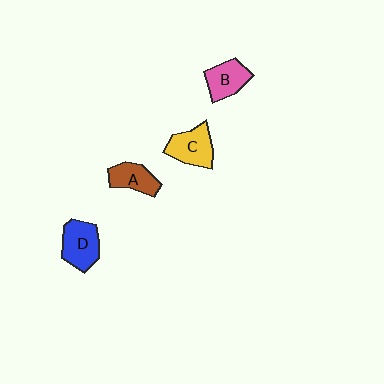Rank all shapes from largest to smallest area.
From largest to smallest: D (blue), C (yellow), B (pink), A (brown).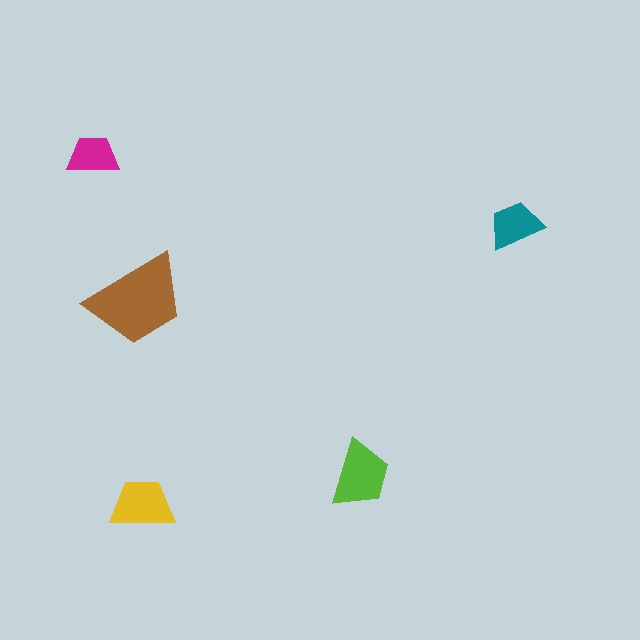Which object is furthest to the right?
The teal trapezoid is rightmost.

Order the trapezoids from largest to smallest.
the brown one, the lime one, the yellow one, the teal one, the magenta one.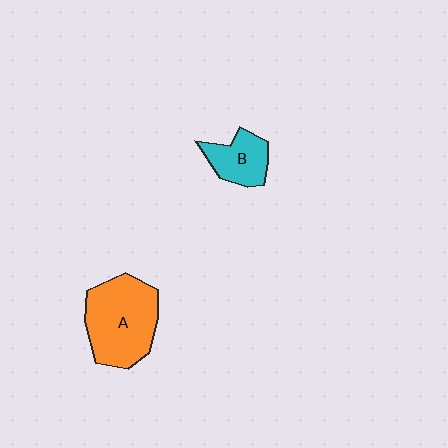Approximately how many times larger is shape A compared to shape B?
Approximately 2.1 times.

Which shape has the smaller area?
Shape B (cyan).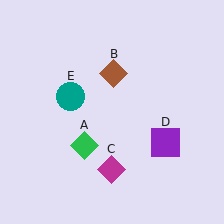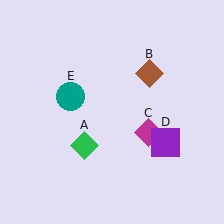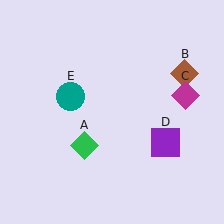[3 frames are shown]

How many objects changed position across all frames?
2 objects changed position: brown diamond (object B), magenta diamond (object C).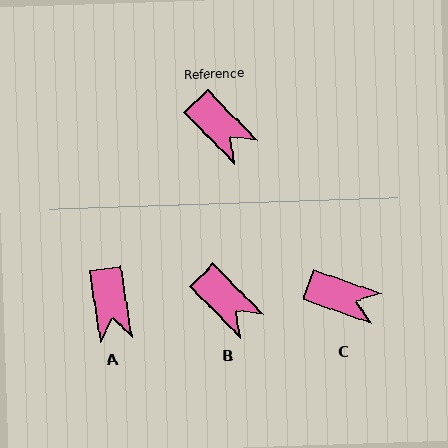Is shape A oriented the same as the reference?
No, it is off by about 37 degrees.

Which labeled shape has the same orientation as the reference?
B.